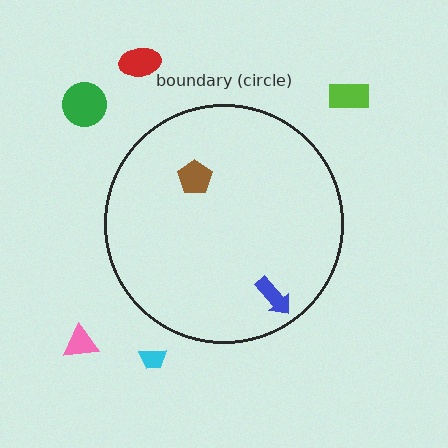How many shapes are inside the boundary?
2 inside, 5 outside.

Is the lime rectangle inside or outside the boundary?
Outside.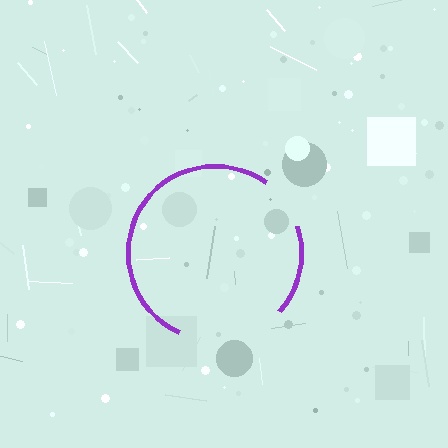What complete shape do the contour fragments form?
The contour fragments form a circle.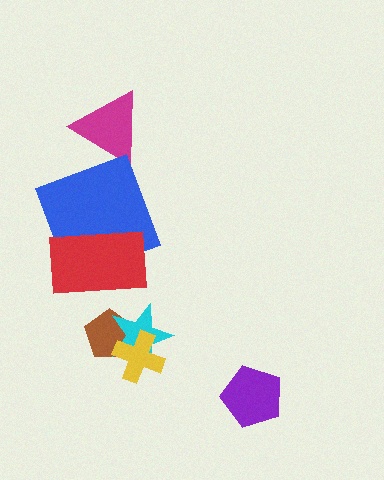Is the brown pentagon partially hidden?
Yes, it is partially covered by another shape.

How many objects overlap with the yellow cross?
2 objects overlap with the yellow cross.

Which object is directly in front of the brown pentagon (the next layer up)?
The cyan star is directly in front of the brown pentagon.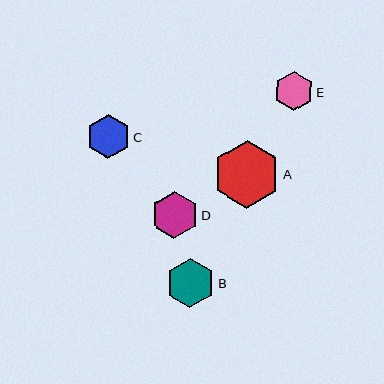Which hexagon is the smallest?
Hexagon E is the smallest with a size of approximately 39 pixels.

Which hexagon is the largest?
Hexagon A is the largest with a size of approximately 67 pixels.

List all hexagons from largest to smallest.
From largest to smallest: A, B, D, C, E.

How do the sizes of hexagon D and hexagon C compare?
Hexagon D and hexagon C are approximately the same size.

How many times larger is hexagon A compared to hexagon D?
Hexagon A is approximately 1.4 times the size of hexagon D.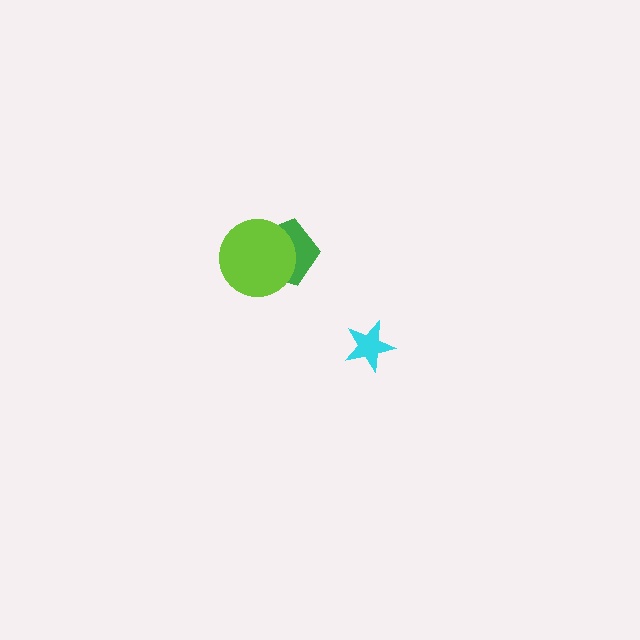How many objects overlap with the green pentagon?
1 object overlaps with the green pentagon.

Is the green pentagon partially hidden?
Yes, it is partially covered by another shape.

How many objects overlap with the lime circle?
1 object overlaps with the lime circle.